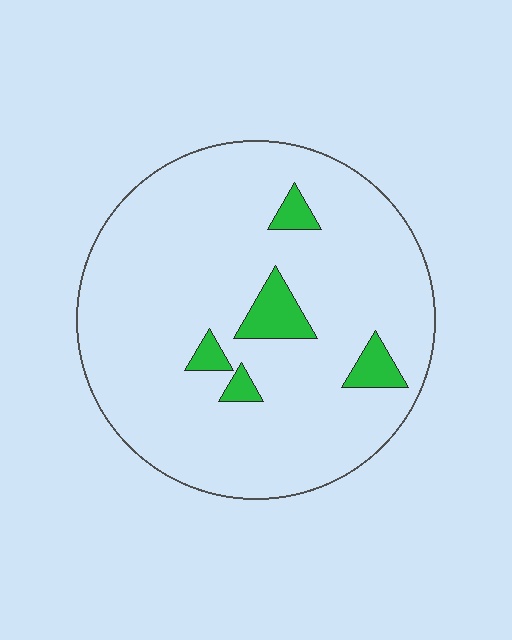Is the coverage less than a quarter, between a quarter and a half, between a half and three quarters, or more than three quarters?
Less than a quarter.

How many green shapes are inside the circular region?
5.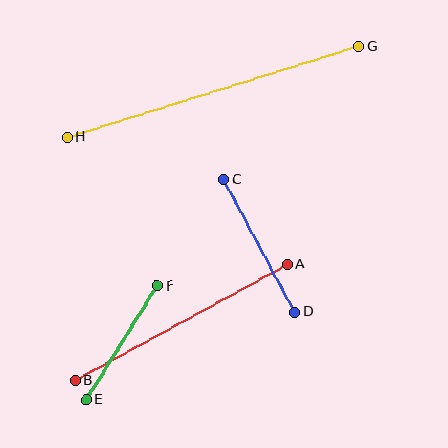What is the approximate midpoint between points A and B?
The midpoint is at approximately (181, 323) pixels.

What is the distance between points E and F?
The distance is approximately 135 pixels.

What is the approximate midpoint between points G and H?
The midpoint is at approximately (213, 92) pixels.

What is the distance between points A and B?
The distance is approximately 242 pixels.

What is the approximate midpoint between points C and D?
The midpoint is at approximately (259, 246) pixels.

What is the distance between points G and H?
The distance is approximately 305 pixels.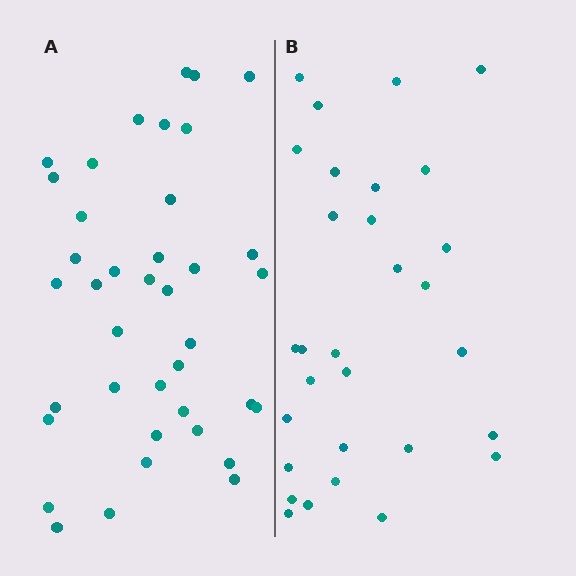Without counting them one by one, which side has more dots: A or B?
Region A (the left region) has more dots.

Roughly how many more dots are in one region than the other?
Region A has roughly 8 or so more dots than region B.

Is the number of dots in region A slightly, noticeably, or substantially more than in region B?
Region A has noticeably more, but not dramatically so. The ratio is roughly 1.3 to 1.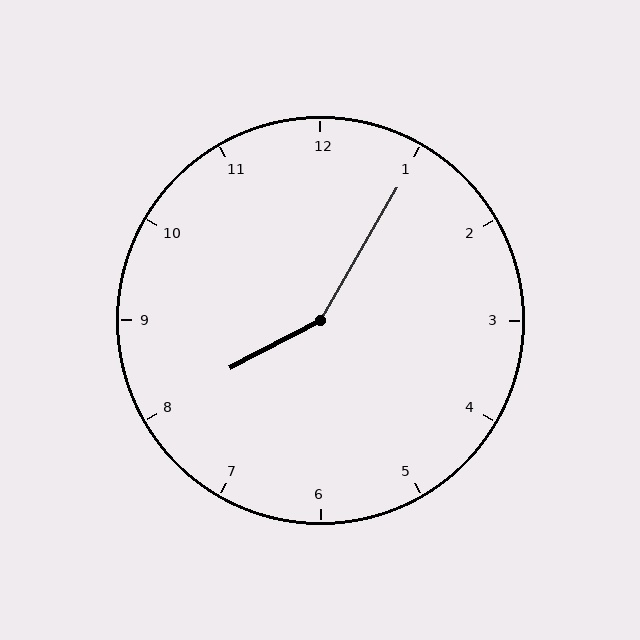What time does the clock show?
8:05.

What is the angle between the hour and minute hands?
Approximately 148 degrees.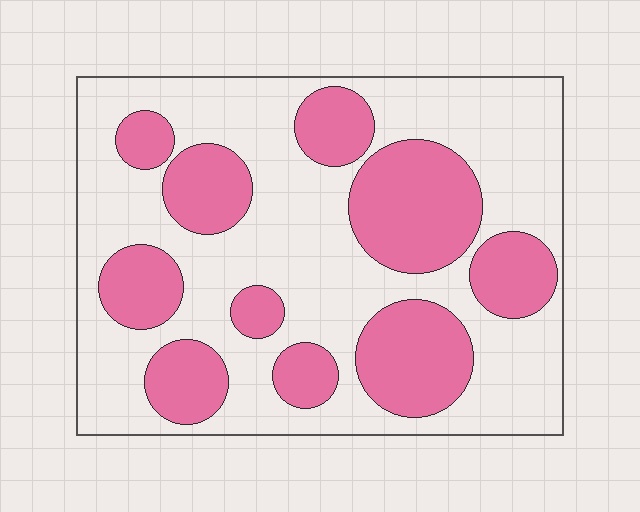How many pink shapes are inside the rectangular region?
10.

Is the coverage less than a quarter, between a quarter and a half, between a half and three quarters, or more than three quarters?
Between a quarter and a half.